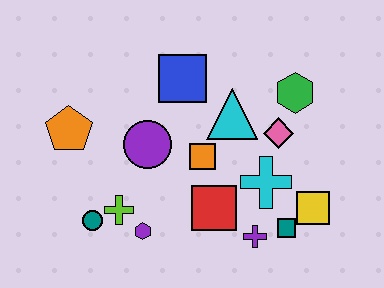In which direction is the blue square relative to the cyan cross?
The blue square is above the cyan cross.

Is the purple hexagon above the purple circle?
No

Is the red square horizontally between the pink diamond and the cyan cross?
No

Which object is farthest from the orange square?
The orange pentagon is farthest from the orange square.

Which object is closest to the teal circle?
The lime cross is closest to the teal circle.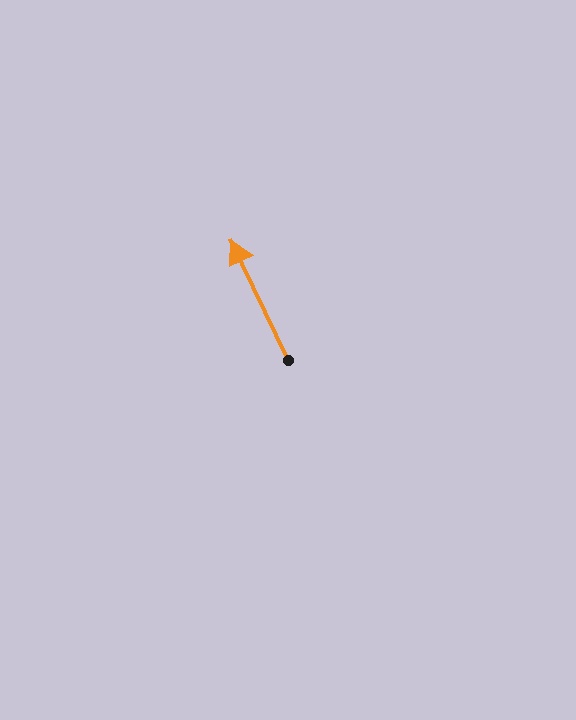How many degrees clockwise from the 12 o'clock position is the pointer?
Approximately 335 degrees.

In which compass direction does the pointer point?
Northwest.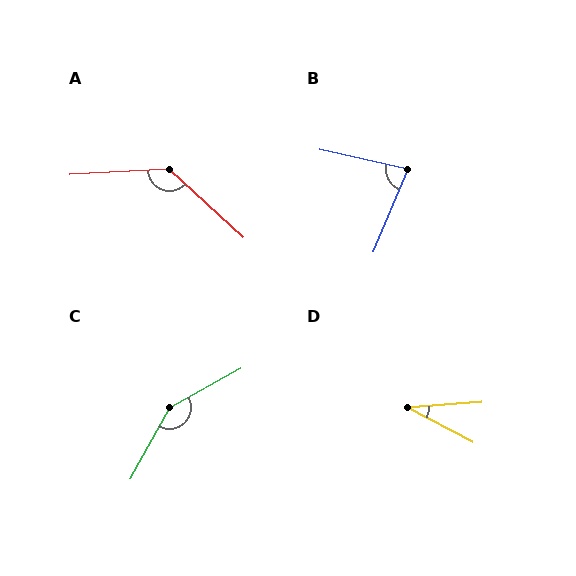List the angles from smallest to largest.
D (32°), B (79°), A (134°), C (148°).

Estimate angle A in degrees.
Approximately 134 degrees.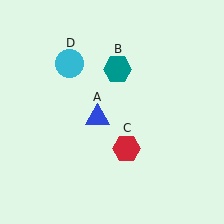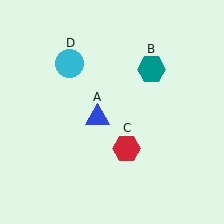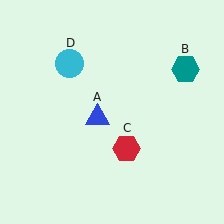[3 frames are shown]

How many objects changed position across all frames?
1 object changed position: teal hexagon (object B).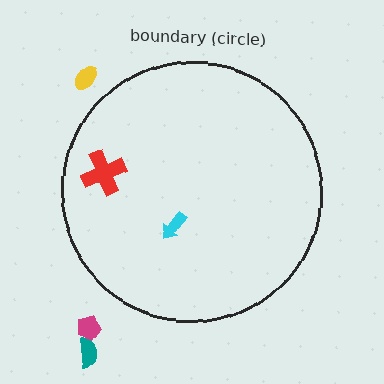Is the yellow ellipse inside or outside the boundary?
Outside.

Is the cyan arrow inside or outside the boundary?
Inside.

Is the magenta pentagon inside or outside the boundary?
Outside.